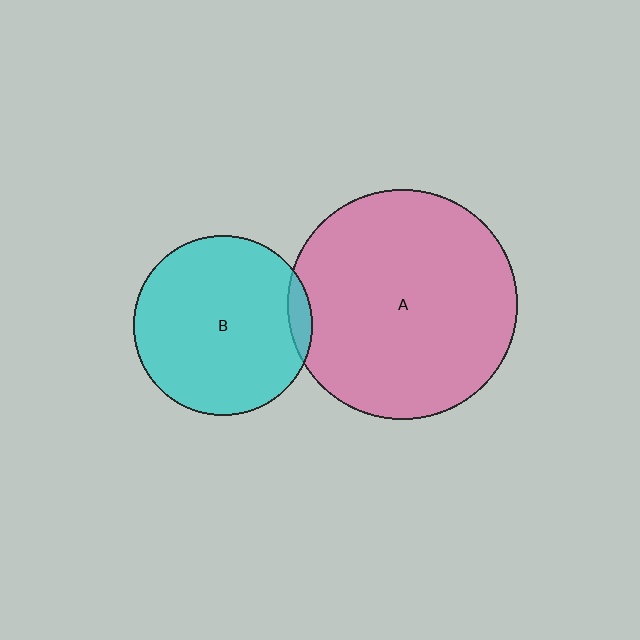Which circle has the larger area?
Circle A (pink).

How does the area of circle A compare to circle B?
Approximately 1.6 times.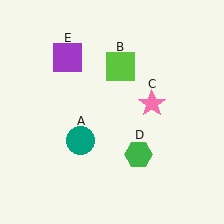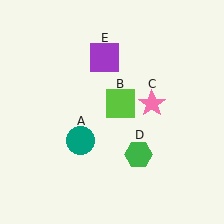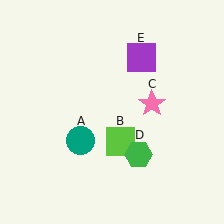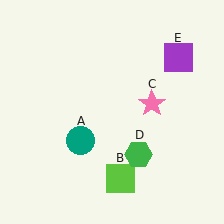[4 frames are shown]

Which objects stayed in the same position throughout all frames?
Teal circle (object A) and pink star (object C) and green hexagon (object D) remained stationary.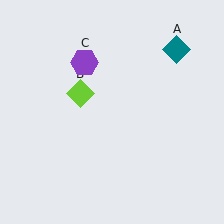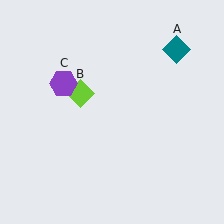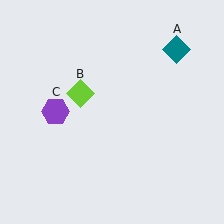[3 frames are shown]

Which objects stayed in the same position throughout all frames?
Teal diamond (object A) and lime diamond (object B) remained stationary.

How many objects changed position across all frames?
1 object changed position: purple hexagon (object C).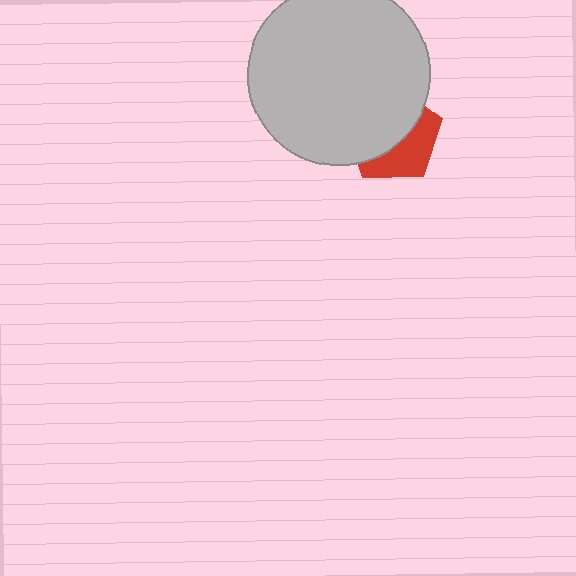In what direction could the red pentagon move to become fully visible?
The red pentagon could move toward the lower-right. That would shift it out from behind the light gray circle entirely.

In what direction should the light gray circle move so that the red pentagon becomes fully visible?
The light gray circle should move toward the upper-left. That is the shortest direction to clear the overlap and leave the red pentagon fully visible.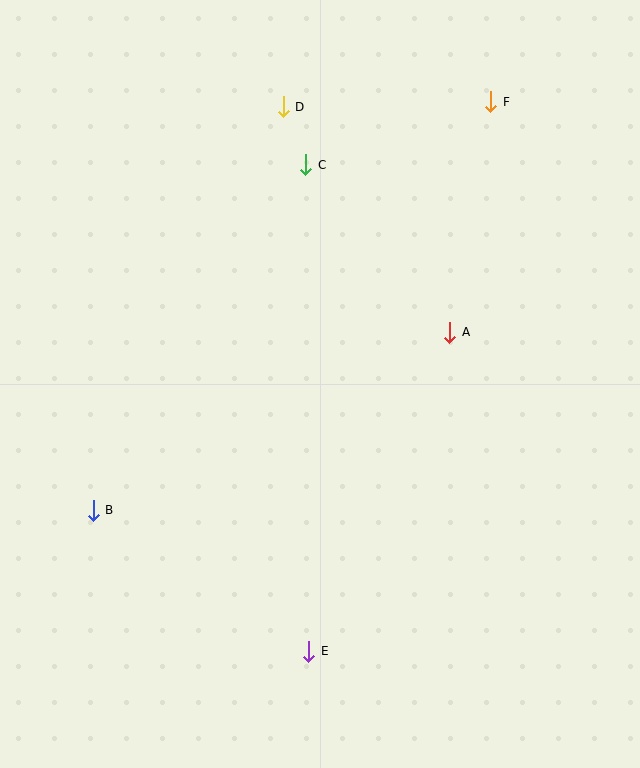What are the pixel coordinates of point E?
Point E is at (309, 651).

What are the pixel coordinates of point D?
Point D is at (283, 107).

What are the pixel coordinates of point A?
Point A is at (450, 332).